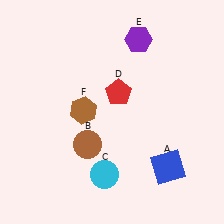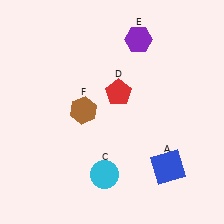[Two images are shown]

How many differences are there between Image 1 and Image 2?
There is 1 difference between the two images.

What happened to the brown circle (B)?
The brown circle (B) was removed in Image 2. It was in the bottom-left area of Image 1.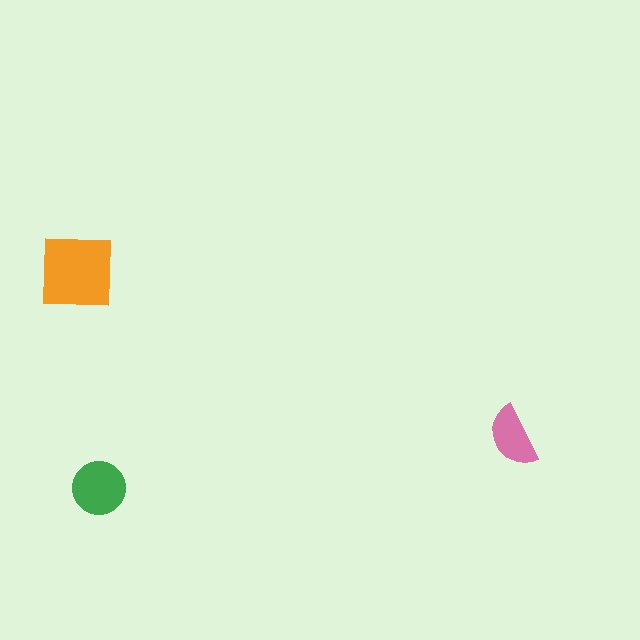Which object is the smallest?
The pink semicircle.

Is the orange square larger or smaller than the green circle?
Larger.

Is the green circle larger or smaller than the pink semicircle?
Larger.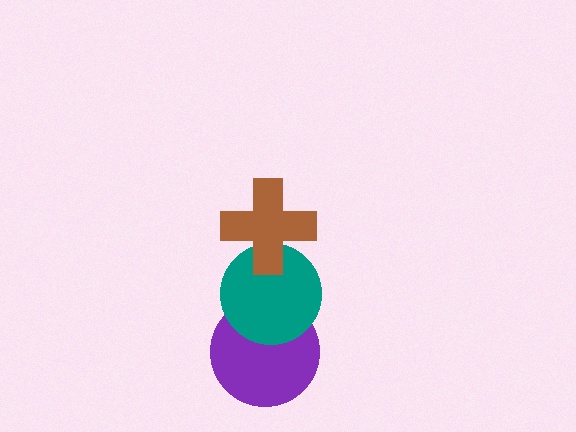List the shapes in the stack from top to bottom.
From top to bottom: the brown cross, the teal circle, the purple circle.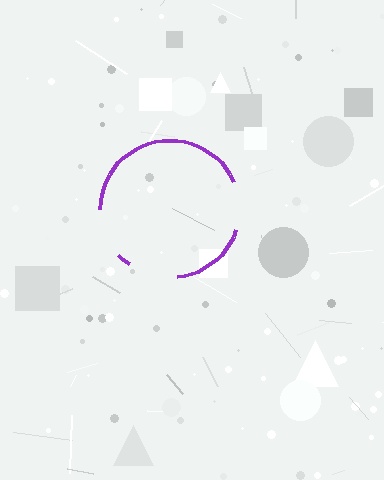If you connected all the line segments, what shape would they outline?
They would outline a circle.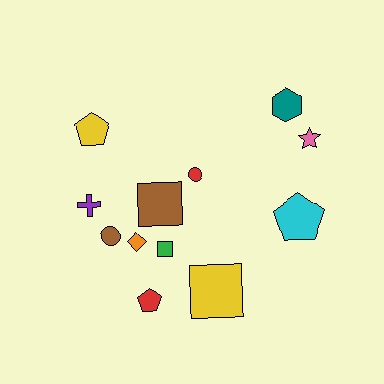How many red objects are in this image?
There are 2 red objects.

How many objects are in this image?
There are 12 objects.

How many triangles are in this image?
There are no triangles.